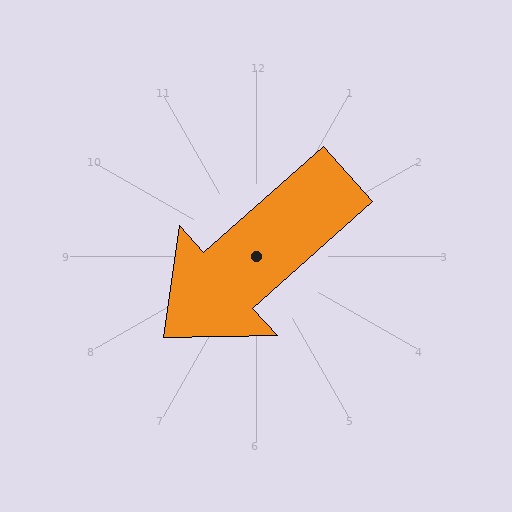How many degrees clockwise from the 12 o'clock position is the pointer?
Approximately 228 degrees.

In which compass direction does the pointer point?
Southwest.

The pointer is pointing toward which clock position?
Roughly 8 o'clock.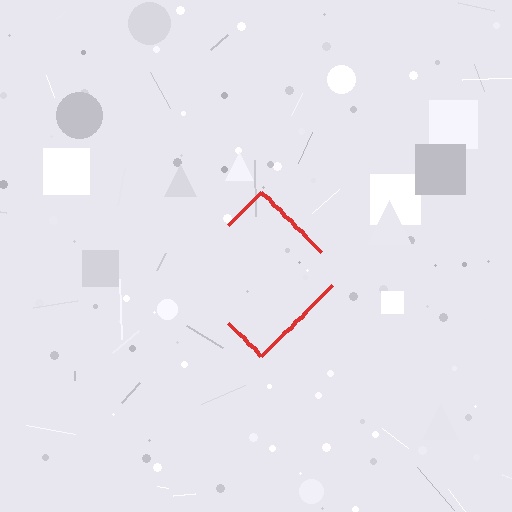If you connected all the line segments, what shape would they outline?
They would outline a diamond.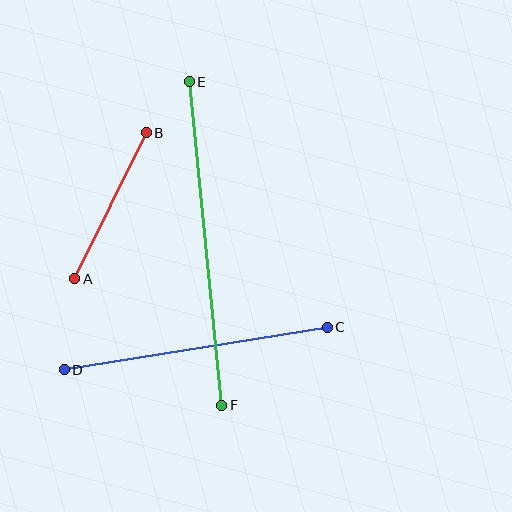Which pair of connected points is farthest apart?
Points E and F are farthest apart.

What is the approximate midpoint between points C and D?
The midpoint is at approximately (196, 349) pixels.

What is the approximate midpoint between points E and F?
The midpoint is at approximately (206, 244) pixels.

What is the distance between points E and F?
The distance is approximately 325 pixels.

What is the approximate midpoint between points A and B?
The midpoint is at approximately (111, 206) pixels.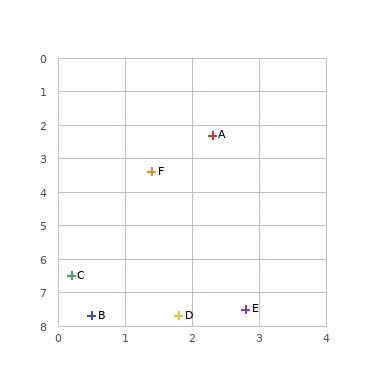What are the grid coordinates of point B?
Point B is at approximately (0.5, 7.7).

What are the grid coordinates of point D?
Point D is at approximately (1.8, 7.7).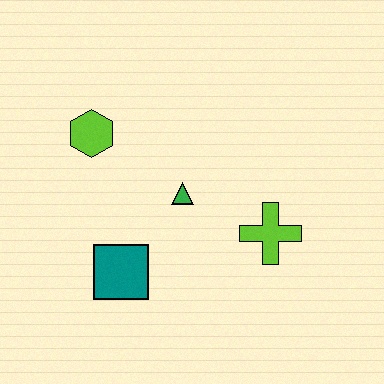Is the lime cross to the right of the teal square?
Yes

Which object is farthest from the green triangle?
The lime hexagon is farthest from the green triangle.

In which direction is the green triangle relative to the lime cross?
The green triangle is to the left of the lime cross.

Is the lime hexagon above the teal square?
Yes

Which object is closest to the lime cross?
The green triangle is closest to the lime cross.